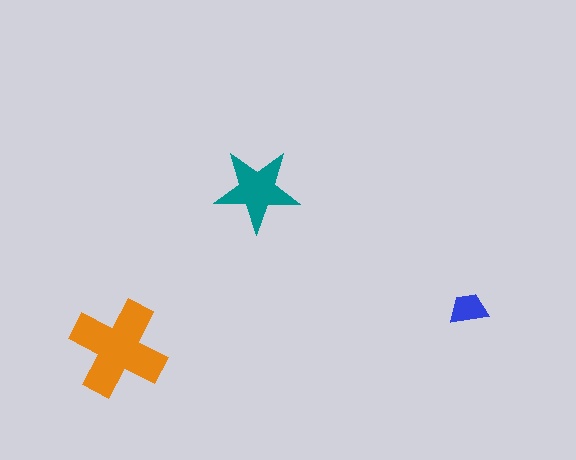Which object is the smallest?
The blue trapezoid.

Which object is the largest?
The orange cross.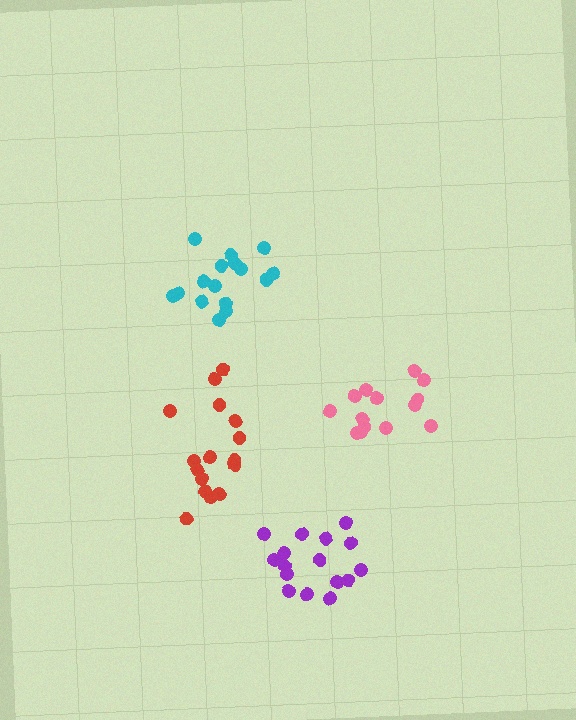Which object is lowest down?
The purple cluster is bottommost.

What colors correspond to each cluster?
The clusters are colored: cyan, pink, red, purple.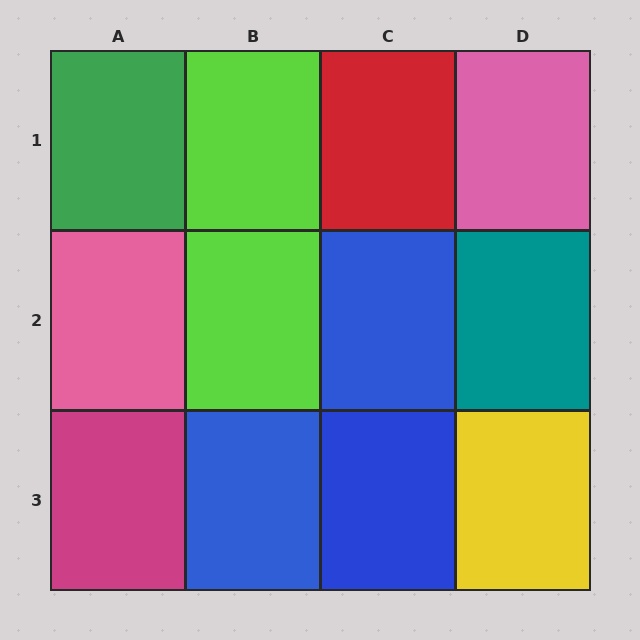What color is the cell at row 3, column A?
Magenta.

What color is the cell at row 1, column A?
Green.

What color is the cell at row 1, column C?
Red.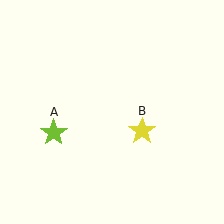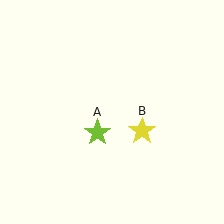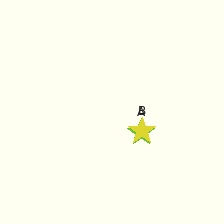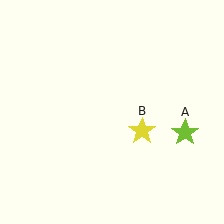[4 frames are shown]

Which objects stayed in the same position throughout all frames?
Yellow star (object B) remained stationary.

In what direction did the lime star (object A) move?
The lime star (object A) moved right.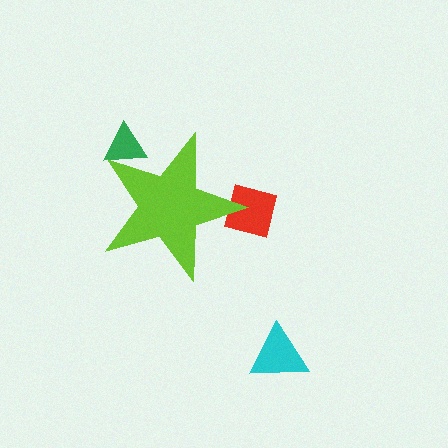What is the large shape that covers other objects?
A lime star.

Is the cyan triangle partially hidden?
No, the cyan triangle is fully visible.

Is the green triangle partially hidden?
Yes, the green triangle is partially hidden behind the lime star.